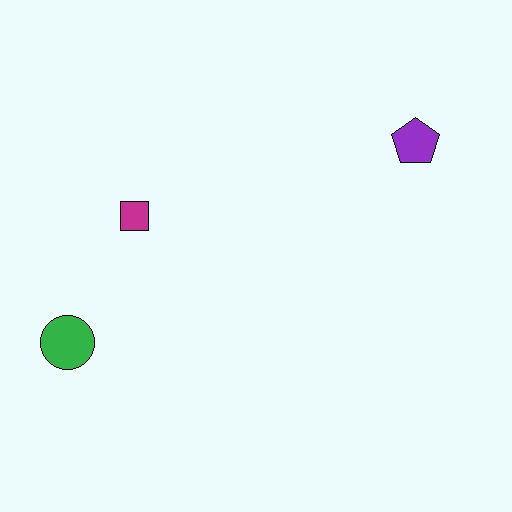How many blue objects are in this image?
There are no blue objects.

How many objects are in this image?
There are 3 objects.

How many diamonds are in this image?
There are no diamonds.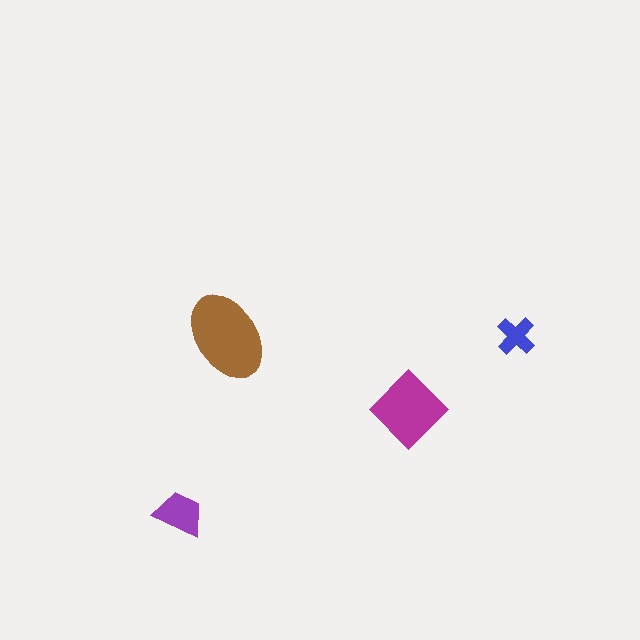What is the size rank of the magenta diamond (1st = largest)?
2nd.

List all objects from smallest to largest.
The blue cross, the purple trapezoid, the magenta diamond, the brown ellipse.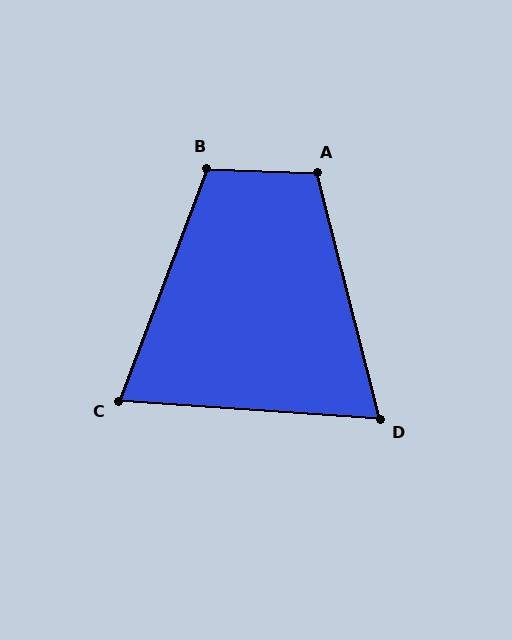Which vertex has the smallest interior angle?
D, at approximately 72 degrees.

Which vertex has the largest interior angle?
B, at approximately 108 degrees.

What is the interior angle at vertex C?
Approximately 73 degrees (acute).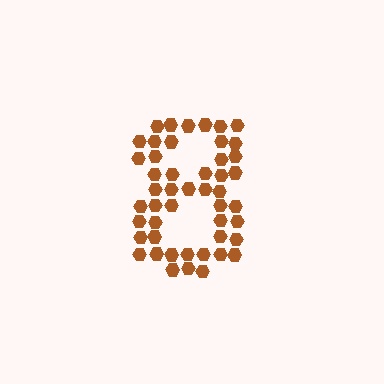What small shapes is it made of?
It is made of small hexagons.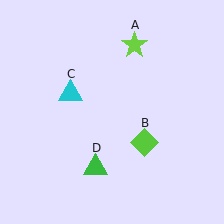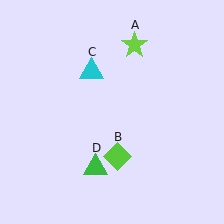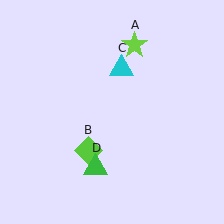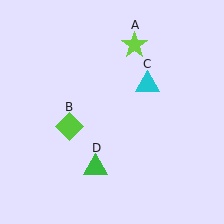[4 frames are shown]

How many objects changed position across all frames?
2 objects changed position: lime diamond (object B), cyan triangle (object C).